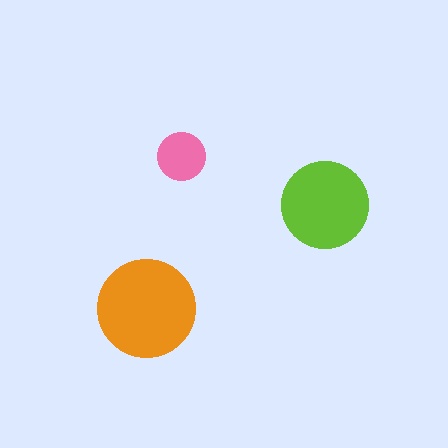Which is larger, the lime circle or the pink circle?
The lime one.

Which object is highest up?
The pink circle is topmost.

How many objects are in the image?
There are 3 objects in the image.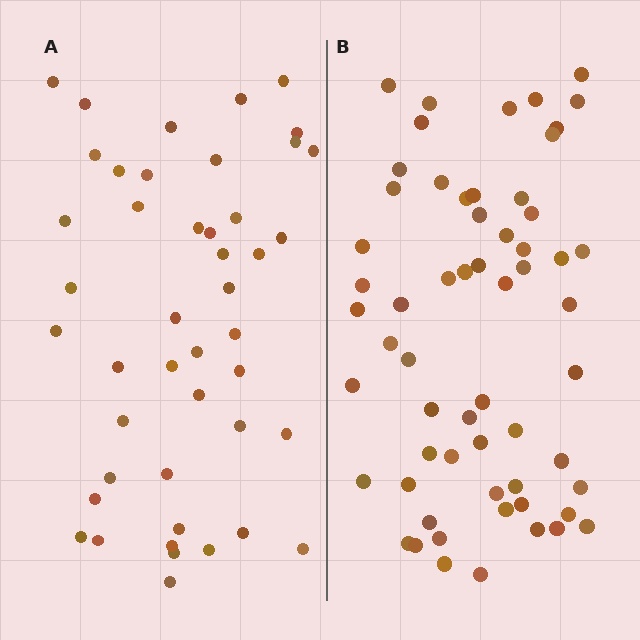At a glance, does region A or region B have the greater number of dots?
Region B (the right region) has more dots.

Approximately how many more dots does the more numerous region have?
Region B has approximately 15 more dots than region A.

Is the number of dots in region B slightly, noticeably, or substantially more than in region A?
Region B has noticeably more, but not dramatically so. The ratio is roughly 1.3 to 1.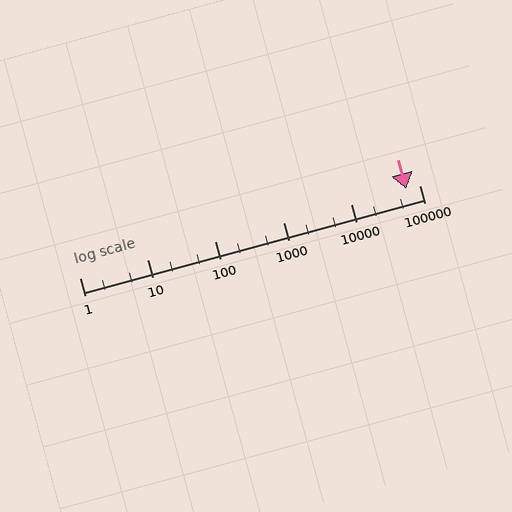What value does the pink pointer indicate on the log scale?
The pointer indicates approximately 65000.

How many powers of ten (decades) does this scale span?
The scale spans 5 decades, from 1 to 100000.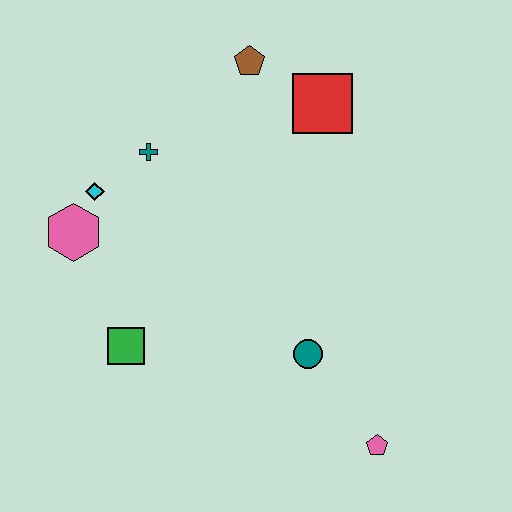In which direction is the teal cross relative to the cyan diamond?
The teal cross is to the right of the cyan diamond.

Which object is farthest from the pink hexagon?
The pink pentagon is farthest from the pink hexagon.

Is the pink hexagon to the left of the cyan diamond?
Yes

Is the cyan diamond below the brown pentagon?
Yes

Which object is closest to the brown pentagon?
The red square is closest to the brown pentagon.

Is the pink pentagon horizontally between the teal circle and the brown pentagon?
No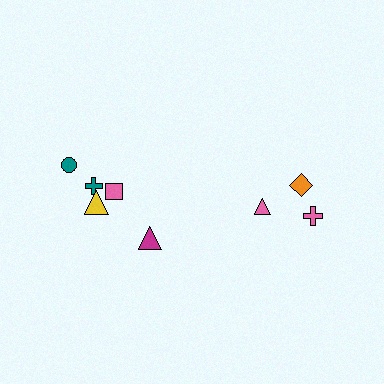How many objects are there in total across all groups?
There are 8 objects.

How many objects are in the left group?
There are 5 objects.